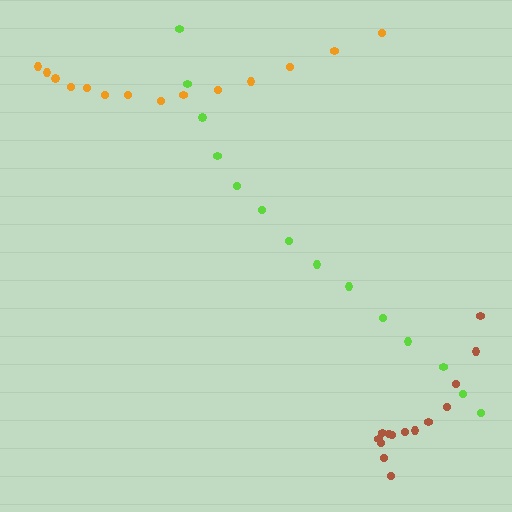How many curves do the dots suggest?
There are 3 distinct paths.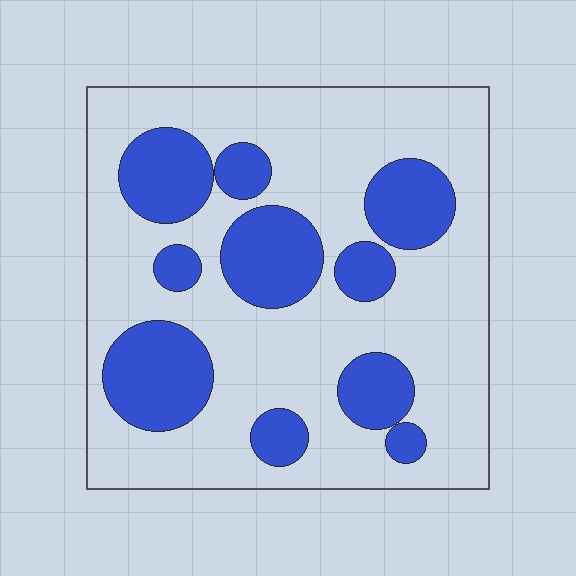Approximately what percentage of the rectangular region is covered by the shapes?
Approximately 30%.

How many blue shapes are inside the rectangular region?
10.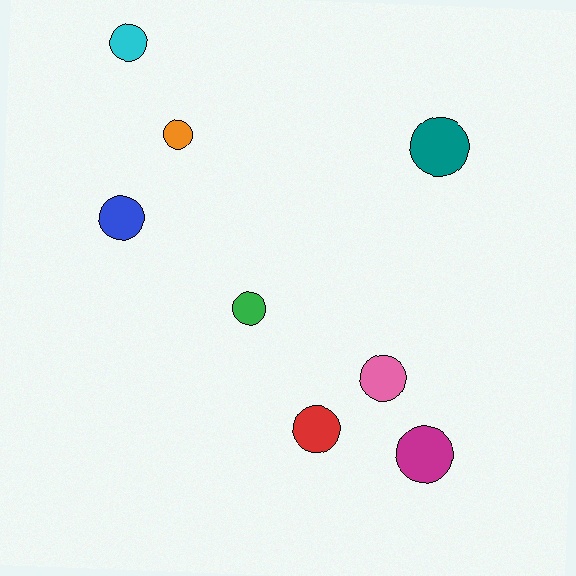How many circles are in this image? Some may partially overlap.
There are 8 circles.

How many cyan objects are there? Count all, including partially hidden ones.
There is 1 cyan object.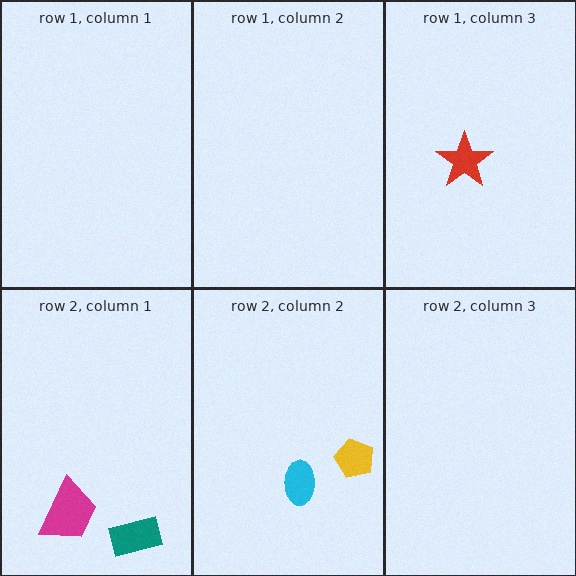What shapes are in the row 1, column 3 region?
The red star.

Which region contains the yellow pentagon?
The row 2, column 2 region.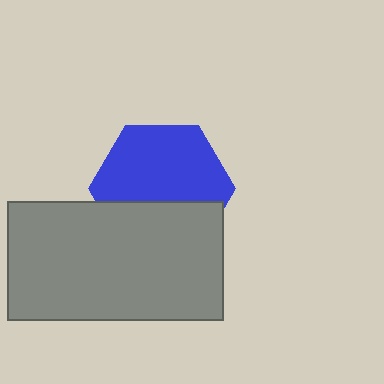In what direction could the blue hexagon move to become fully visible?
The blue hexagon could move up. That would shift it out from behind the gray rectangle entirely.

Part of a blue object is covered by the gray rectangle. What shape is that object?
It is a hexagon.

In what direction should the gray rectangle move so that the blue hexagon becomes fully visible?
The gray rectangle should move down. That is the shortest direction to clear the overlap and leave the blue hexagon fully visible.